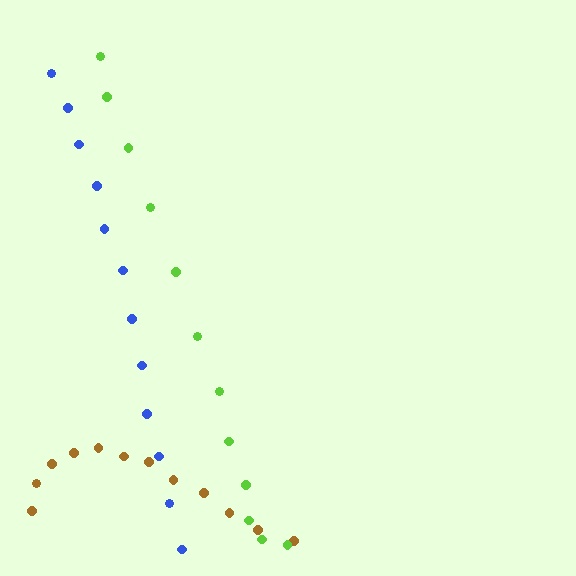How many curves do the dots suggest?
There are 3 distinct paths.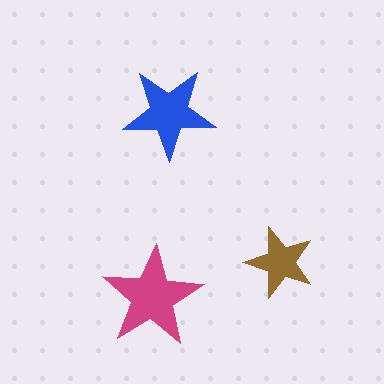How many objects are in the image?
There are 3 objects in the image.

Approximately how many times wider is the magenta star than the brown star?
About 1.5 times wider.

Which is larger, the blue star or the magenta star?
The magenta one.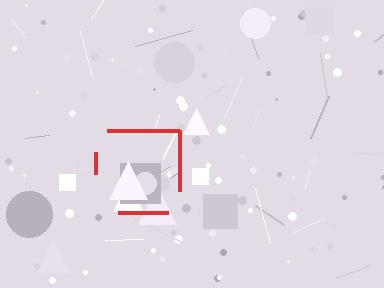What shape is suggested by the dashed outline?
The dashed outline suggests a square.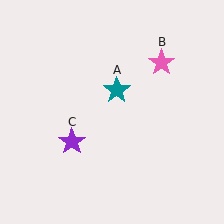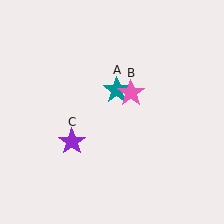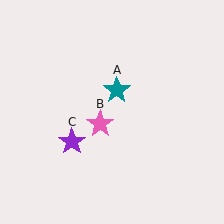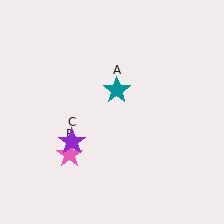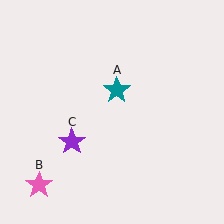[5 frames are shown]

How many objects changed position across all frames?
1 object changed position: pink star (object B).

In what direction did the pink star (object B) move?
The pink star (object B) moved down and to the left.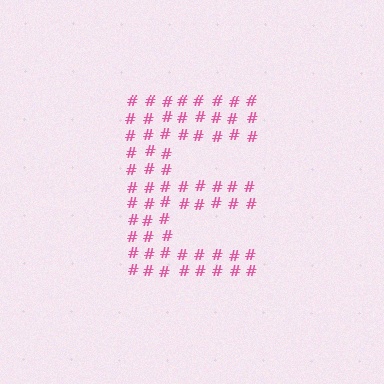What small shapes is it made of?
It is made of small hash symbols.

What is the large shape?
The large shape is the letter E.